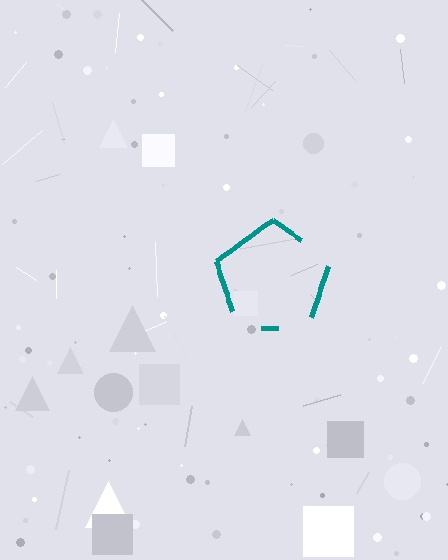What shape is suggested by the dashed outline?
The dashed outline suggests a pentagon.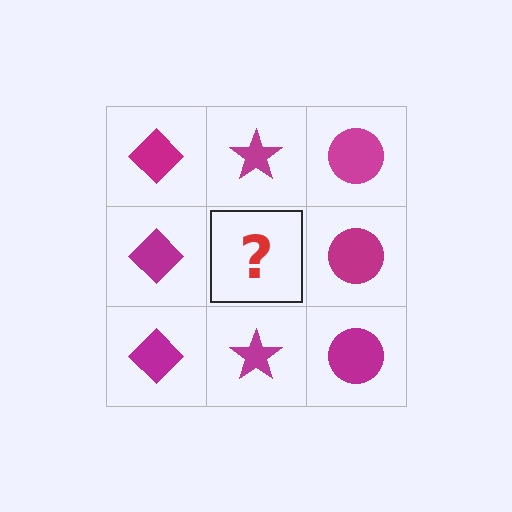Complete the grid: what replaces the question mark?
The question mark should be replaced with a magenta star.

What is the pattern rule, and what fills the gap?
The rule is that each column has a consistent shape. The gap should be filled with a magenta star.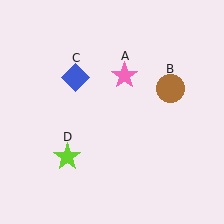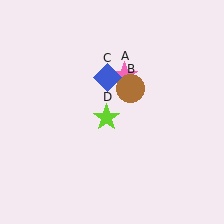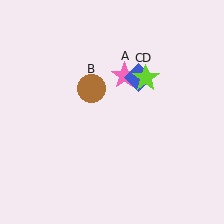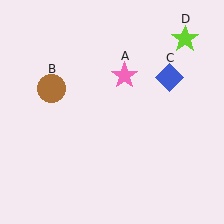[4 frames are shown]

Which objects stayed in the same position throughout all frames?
Pink star (object A) remained stationary.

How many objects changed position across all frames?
3 objects changed position: brown circle (object B), blue diamond (object C), lime star (object D).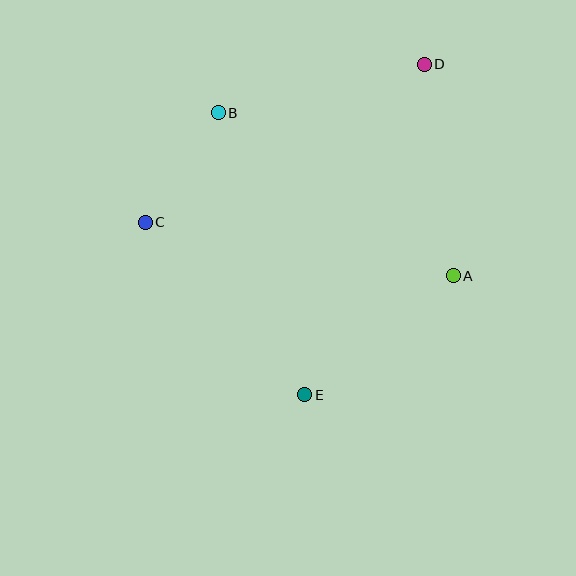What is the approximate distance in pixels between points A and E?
The distance between A and E is approximately 190 pixels.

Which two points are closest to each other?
Points B and C are closest to each other.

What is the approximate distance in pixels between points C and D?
The distance between C and D is approximately 321 pixels.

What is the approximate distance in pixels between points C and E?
The distance between C and E is approximately 235 pixels.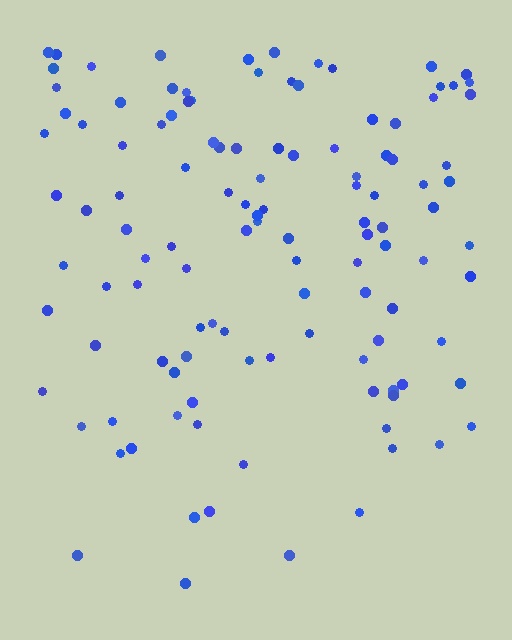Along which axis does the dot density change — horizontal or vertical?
Vertical.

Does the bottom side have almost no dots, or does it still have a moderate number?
Still a moderate number, just noticeably fewer than the top.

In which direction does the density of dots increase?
From bottom to top, with the top side densest.